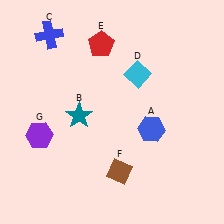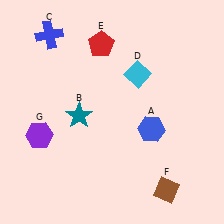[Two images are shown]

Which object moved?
The brown diamond (F) moved right.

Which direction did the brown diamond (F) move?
The brown diamond (F) moved right.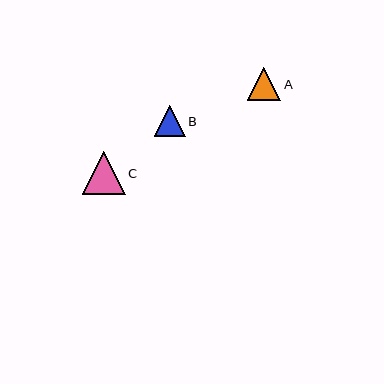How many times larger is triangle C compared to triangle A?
Triangle C is approximately 1.3 times the size of triangle A.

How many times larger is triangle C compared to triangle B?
Triangle C is approximately 1.4 times the size of triangle B.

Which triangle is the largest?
Triangle C is the largest with a size of approximately 43 pixels.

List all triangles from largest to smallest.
From largest to smallest: C, A, B.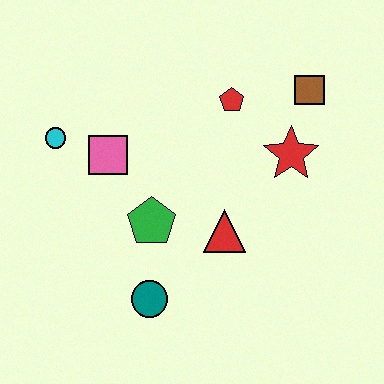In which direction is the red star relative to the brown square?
The red star is below the brown square.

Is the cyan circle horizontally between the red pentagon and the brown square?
No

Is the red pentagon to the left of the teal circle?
No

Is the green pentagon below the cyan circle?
Yes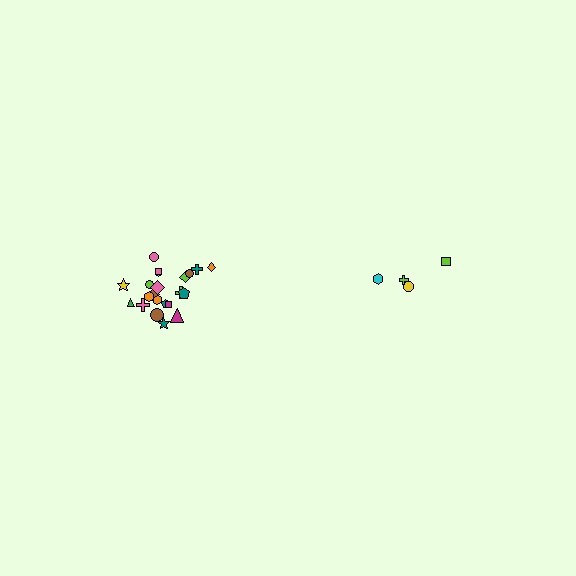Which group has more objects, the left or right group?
The left group.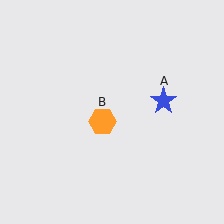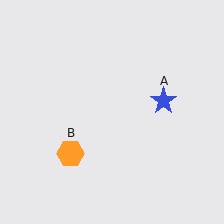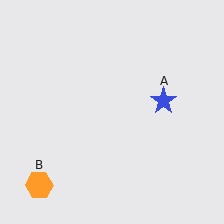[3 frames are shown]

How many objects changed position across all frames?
1 object changed position: orange hexagon (object B).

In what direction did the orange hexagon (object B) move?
The orange hexagon (object B) moved down and to the left.